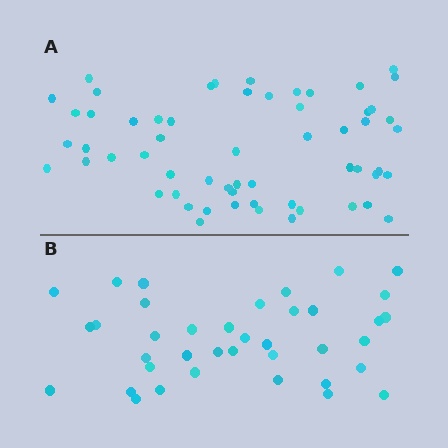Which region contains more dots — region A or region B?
Region A (the top region) has more dots.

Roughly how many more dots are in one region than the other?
Region A has approximately 20 more dots than region B.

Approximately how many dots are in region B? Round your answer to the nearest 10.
About 40 dots. (The exact count is 38, which rounds to 40.)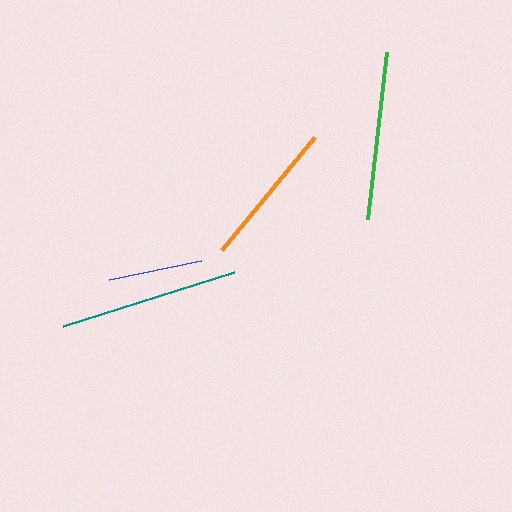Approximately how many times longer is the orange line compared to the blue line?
The orange line is approximately 1.6 times the length of the blue line.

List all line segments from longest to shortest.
From longest to shortest: teal, green, orange, blue.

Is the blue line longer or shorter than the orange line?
The orange line is longer than the blue line.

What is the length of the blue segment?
The blue segment is approximately 94 pixels long.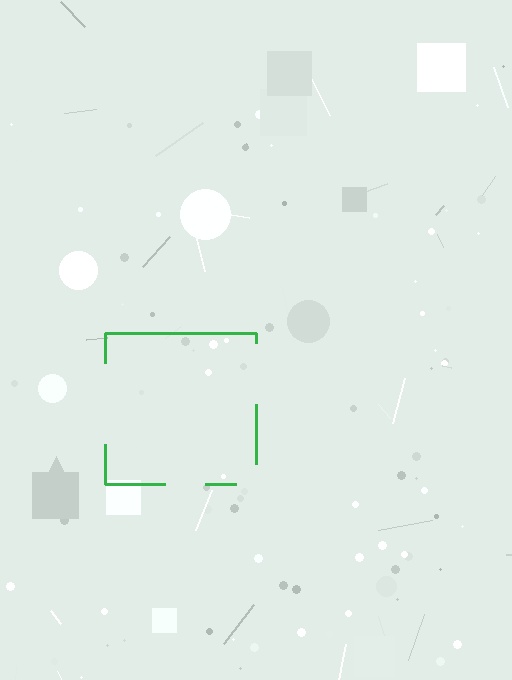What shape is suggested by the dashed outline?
The dashed outline suggests a square.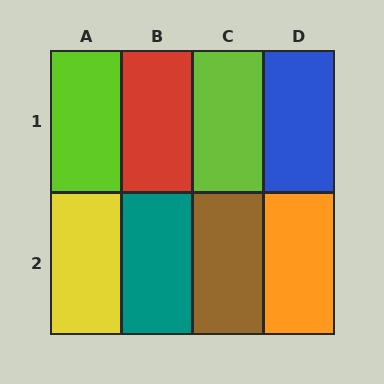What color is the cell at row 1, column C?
Lime.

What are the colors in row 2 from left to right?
Yellow, teal, brown, orange.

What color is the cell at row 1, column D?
Blue.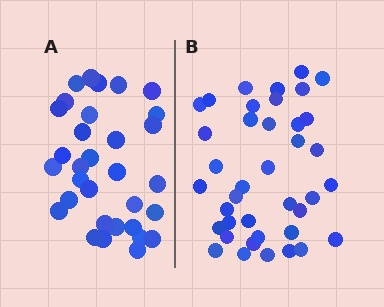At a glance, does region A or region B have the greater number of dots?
Region B (the right region) has more dots.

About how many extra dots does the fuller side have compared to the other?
Region B has roughly 8 or so more dots than region A.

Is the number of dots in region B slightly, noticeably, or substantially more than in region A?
Region B has only slightly more — the two regions are fairly close. The ratio is roughly 1.2 to 1.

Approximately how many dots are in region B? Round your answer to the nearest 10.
About 40 dots. (The exact count is 39, which rounds to 40.)